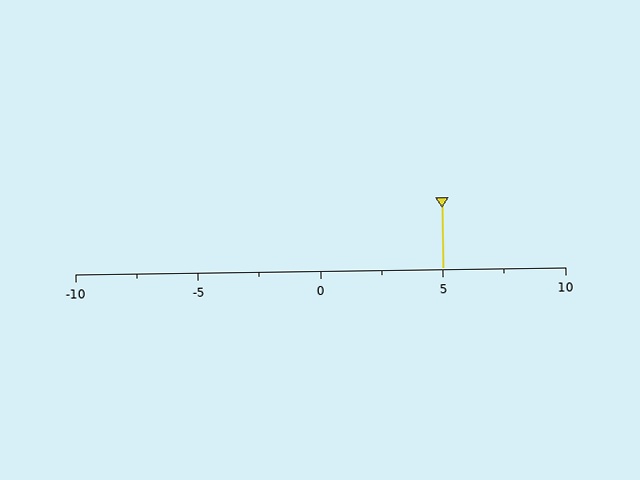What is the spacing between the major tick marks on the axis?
The major ticks are spaced 5 apart.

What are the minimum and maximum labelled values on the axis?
The axis runs from -10 to 10.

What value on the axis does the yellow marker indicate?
The marker indicates approximately 5.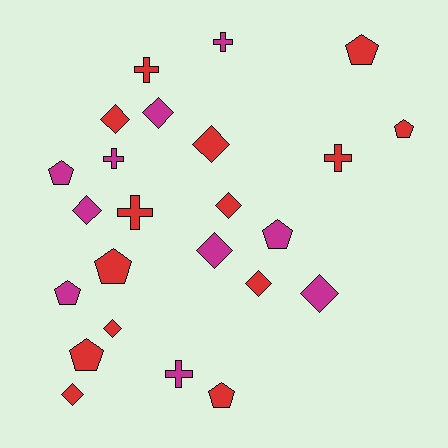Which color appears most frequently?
Red, with 14 objects.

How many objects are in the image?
There are 24 objects.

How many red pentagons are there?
There are 5 red pentagons.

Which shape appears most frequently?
Diamond, with 10 objects.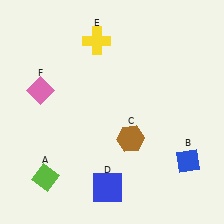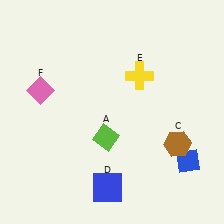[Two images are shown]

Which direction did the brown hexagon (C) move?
The brown hexagon (C) moved right.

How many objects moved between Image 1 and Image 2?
3 objects moved between the two images.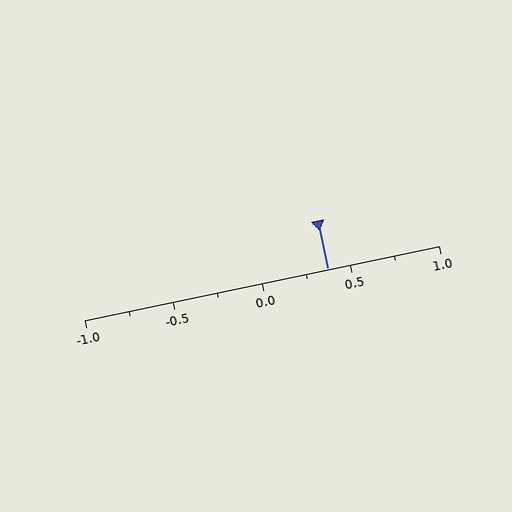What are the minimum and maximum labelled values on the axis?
The axis runs from -1.0 to 1.0.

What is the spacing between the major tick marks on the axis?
The major ticks are spaced 0.5 apart.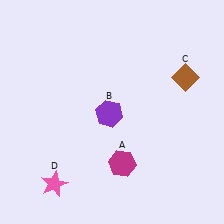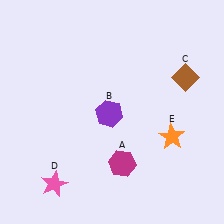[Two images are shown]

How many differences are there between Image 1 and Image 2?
There is 1 difference between the two images.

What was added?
An orange star (E) was added in Image 2.